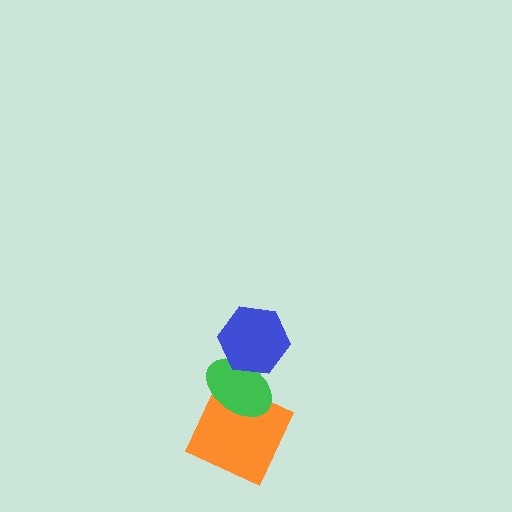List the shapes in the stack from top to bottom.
From top to bottom: the blue hexagon, the green ellipse, the orange square.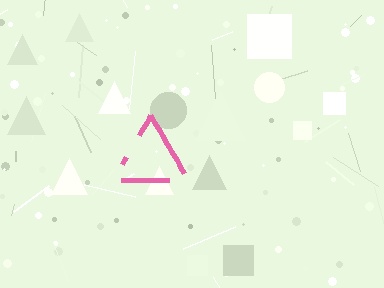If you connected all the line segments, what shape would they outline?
They would outline a triangle.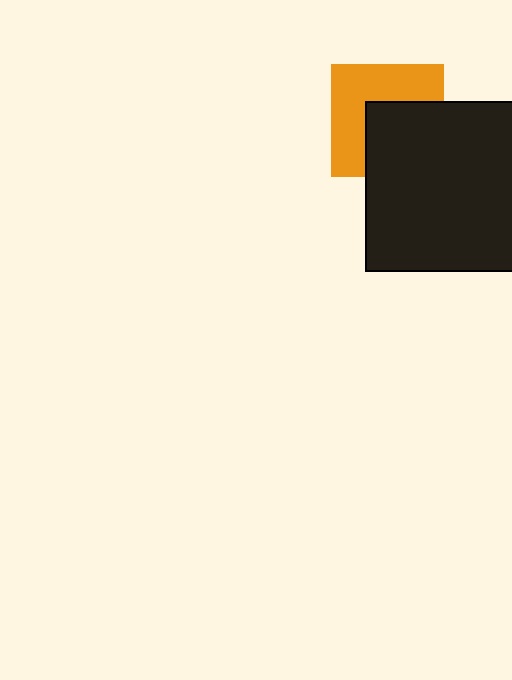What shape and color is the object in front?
The object in front is a black rectangle.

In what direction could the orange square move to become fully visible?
The orange square could move toward the upper-left. That would shift it out from behind the black rectangle entirely.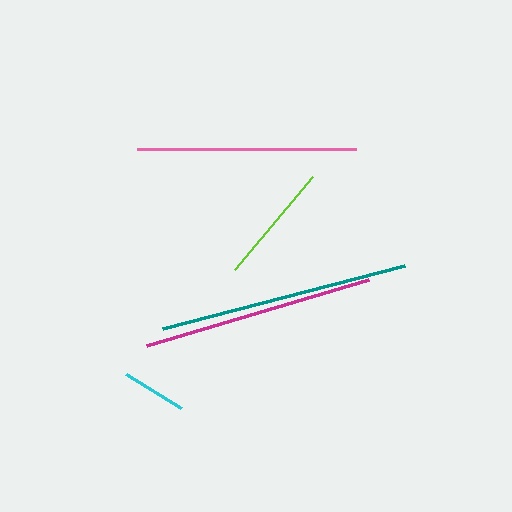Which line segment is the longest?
The teal line is the longest at approximately 249 pixels.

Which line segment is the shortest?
The cyan line is the shortest at approximately 65 pixels.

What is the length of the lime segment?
The lime segment is approximately 121 pixels long.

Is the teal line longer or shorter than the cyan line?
The teal line is longer than the cyan line.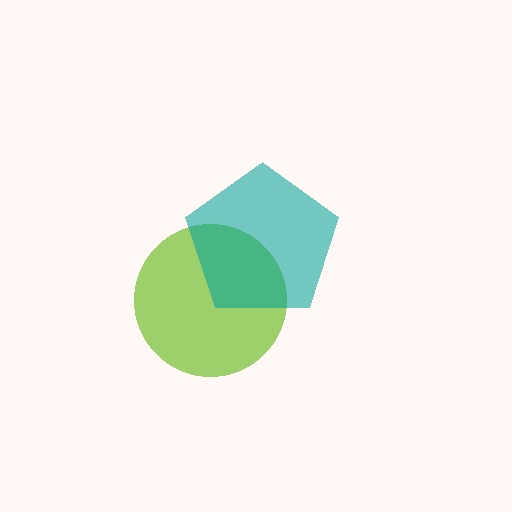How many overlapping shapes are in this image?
There are 2 overlapping shapes in the image.